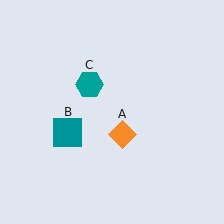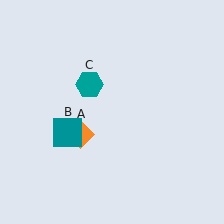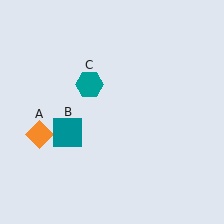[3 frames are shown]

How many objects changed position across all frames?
1 object changed position: orange diamond (object A).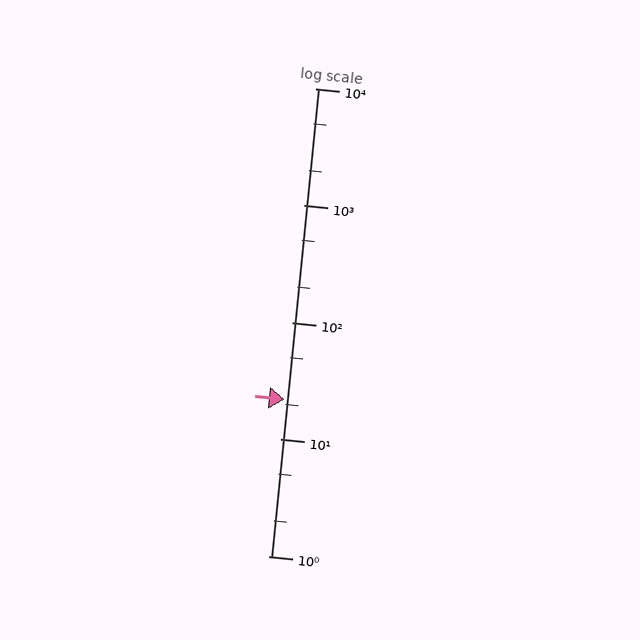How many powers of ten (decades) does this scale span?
The scale spans 4 decades, from 1 to 10000.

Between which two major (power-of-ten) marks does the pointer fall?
The pointer is between 10 and 100.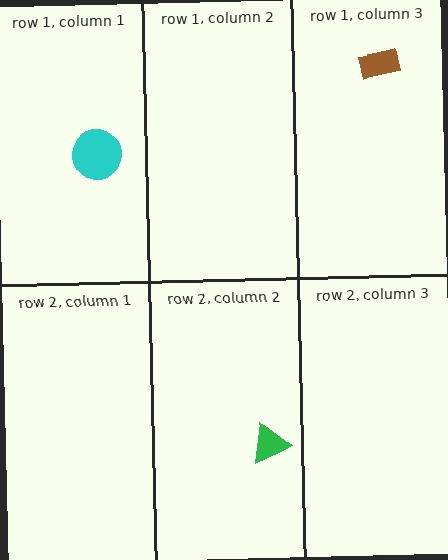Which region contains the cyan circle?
The row 1, column 1 region.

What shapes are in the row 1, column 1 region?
The cyan circle.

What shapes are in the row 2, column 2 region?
The green triangle.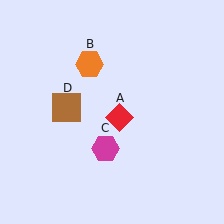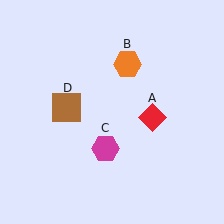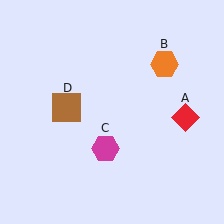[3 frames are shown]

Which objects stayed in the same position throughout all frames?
Magenta hexagon (object C) and brown square (object D) remained stationary.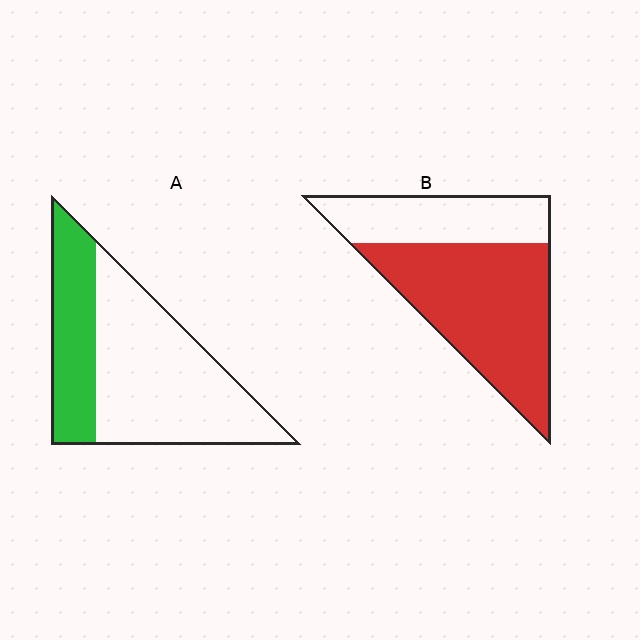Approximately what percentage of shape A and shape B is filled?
A is approximately 35% and B is approximately 65%.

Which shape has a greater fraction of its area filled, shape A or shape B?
Shape B.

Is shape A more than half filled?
No.